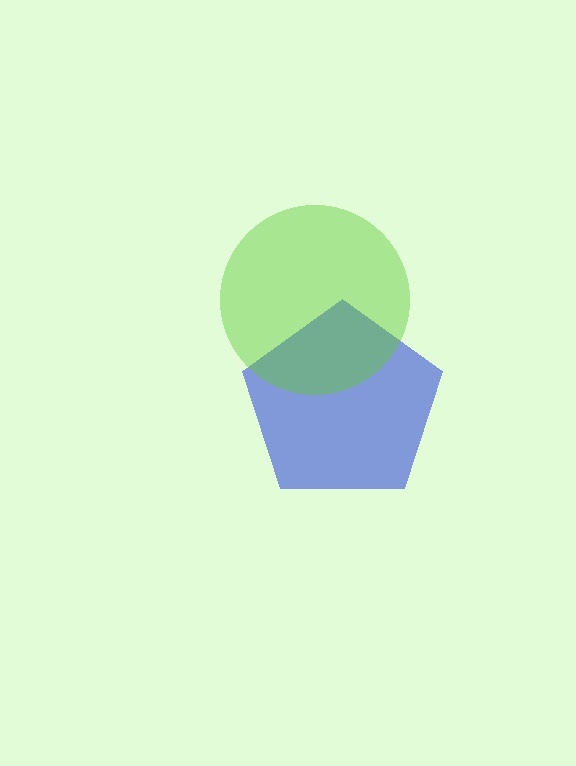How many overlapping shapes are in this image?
There are 2 overlapping shapes in the image.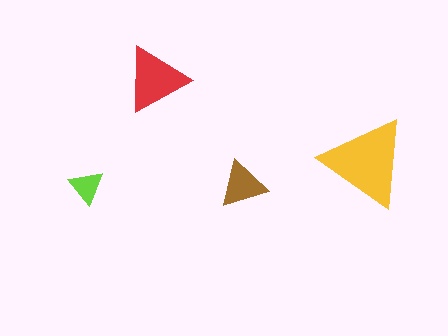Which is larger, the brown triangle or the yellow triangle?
The yellow one.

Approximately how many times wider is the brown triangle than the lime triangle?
About 1.5 times wider.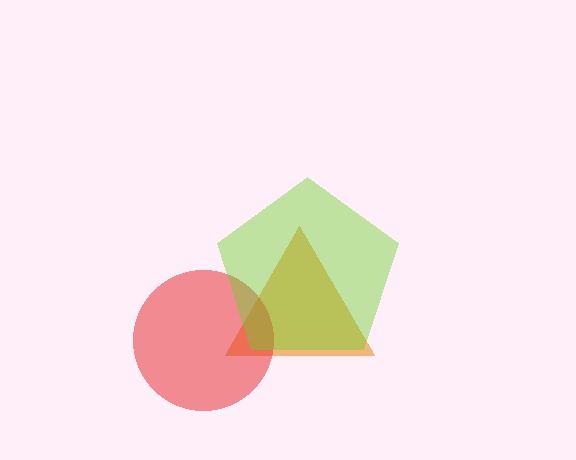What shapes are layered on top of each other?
The layered shapes are: an orange triangle, a red circle, a lime pentagon.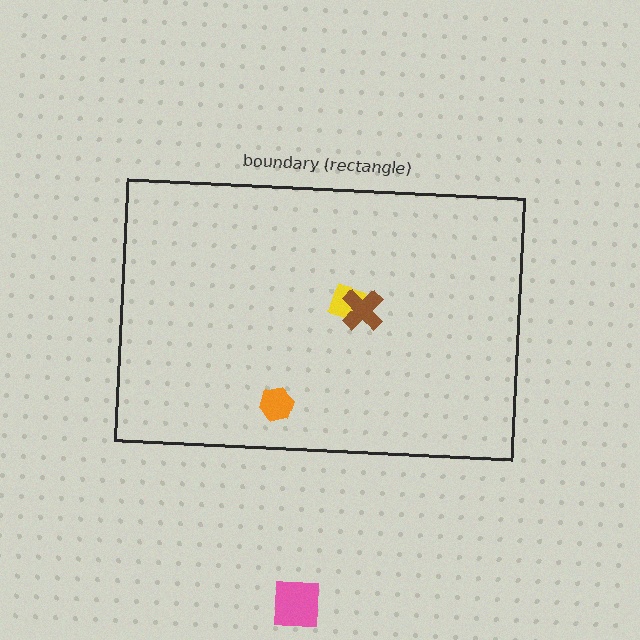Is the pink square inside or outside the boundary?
Outside.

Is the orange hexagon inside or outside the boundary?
Inside.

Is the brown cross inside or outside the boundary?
Inside.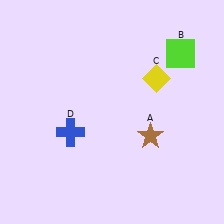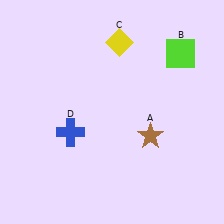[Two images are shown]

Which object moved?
The yellow diamond (C) moved left.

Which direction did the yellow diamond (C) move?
The yellow diamond (C) moved left.